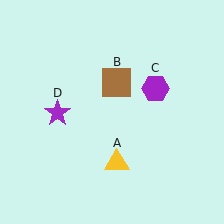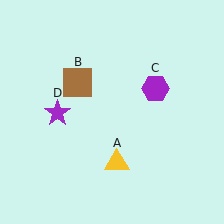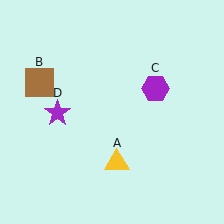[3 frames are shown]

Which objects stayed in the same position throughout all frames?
Yellow triangle (object A) and purple hexagon (object C) and purple star (object D) remained stationary.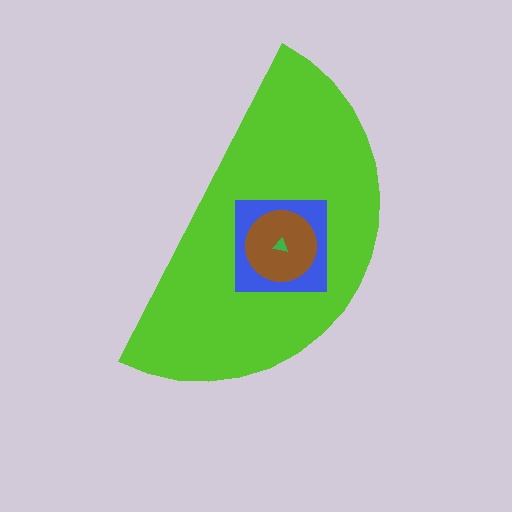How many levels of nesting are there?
4.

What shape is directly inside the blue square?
The brown circle.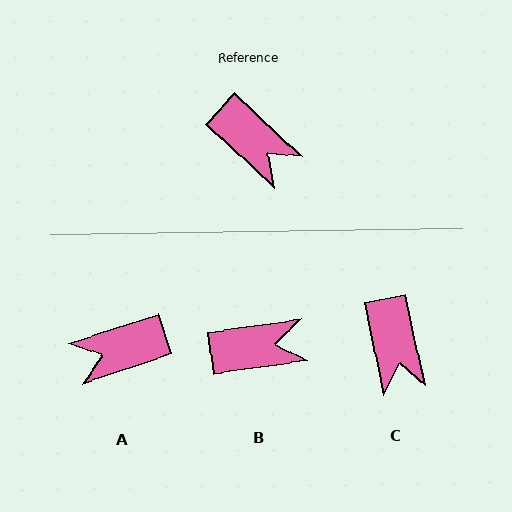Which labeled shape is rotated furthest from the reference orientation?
A, about 119 degrees away.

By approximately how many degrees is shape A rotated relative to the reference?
Approximately 119 degrees clockwise.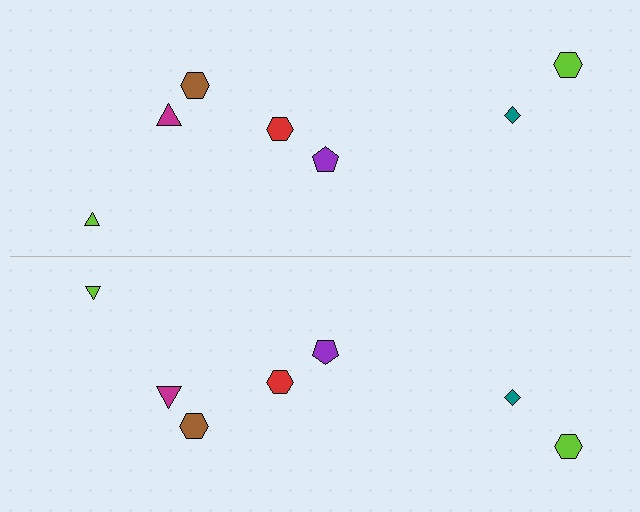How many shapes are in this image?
There are 14 shapes in this image.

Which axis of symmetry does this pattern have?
The pattern has a horizontal axis of symmetry running through the center of the image.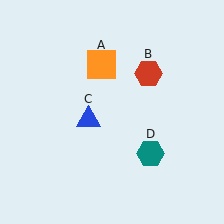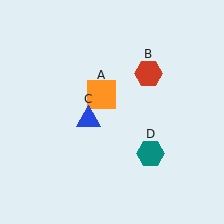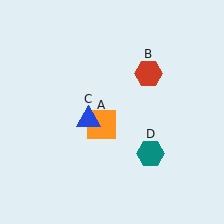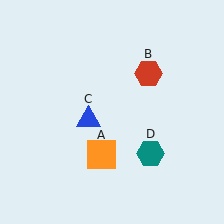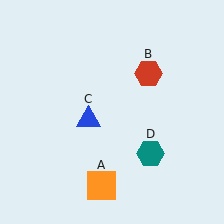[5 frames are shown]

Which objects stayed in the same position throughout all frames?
Red hexagon (object B) and blue triangle (object C) and teal hexagon (object D) remained stationary.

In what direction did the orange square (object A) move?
The orange square (object A) moved down.